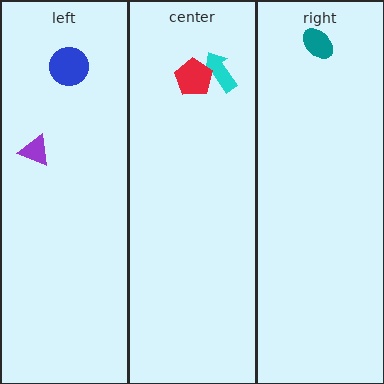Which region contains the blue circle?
The left region.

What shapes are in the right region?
The teal ellipse.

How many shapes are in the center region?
2.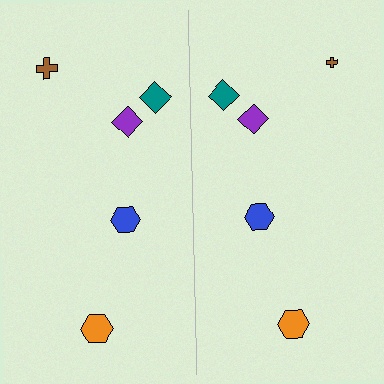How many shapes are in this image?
There are 10 shapes in this image.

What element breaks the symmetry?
The brown cross on the right side has a different size than its mirror counterpart.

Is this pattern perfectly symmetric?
No, the pattern is not perfectly symmetric. The brown cross on the right side has a different size than its mirror counterpart.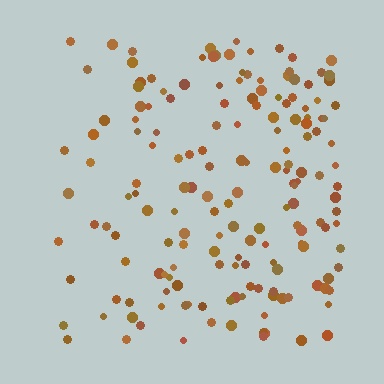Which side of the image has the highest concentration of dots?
The right.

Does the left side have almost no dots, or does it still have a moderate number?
Still a moderate number, just noticeably fewer than the right.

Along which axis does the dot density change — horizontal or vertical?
Horizontal.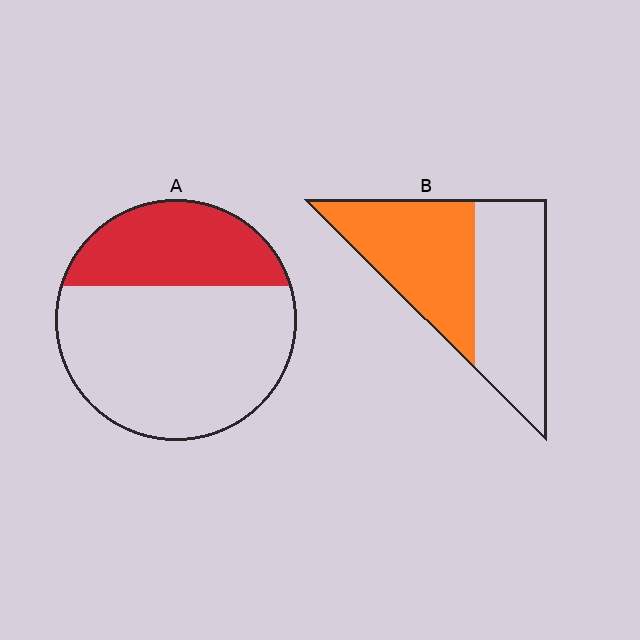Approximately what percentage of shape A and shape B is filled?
A is approximately 30% and B is approximately 50%.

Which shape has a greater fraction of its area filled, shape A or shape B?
Shape B.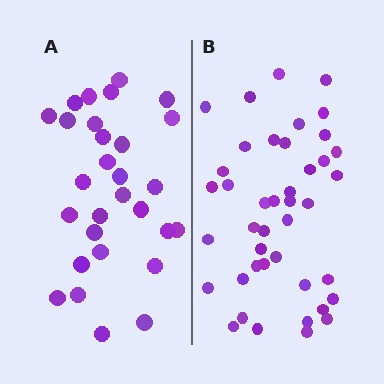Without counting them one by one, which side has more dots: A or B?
Region B (the right region) has more dots.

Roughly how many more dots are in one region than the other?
Region B has approximately 15 more dots than region A.